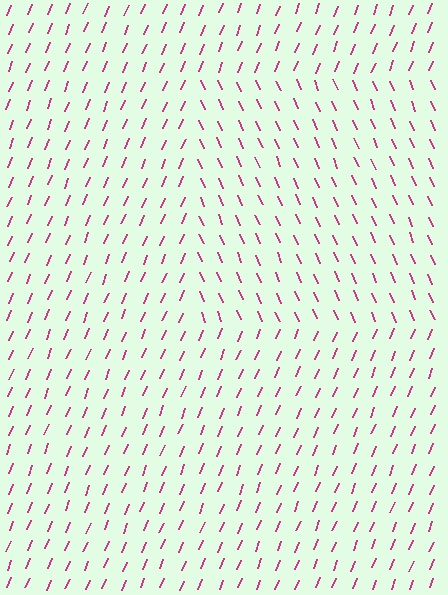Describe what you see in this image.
The image is filled with small magenta line segments. A rectangle region in the image has lines oriented differently from the surrounding lines, creating a visible texture boundary.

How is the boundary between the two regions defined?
The boundary is defined purely by a change in line orientation (approximately 45 degrees difference). All lines are the same color and thickness.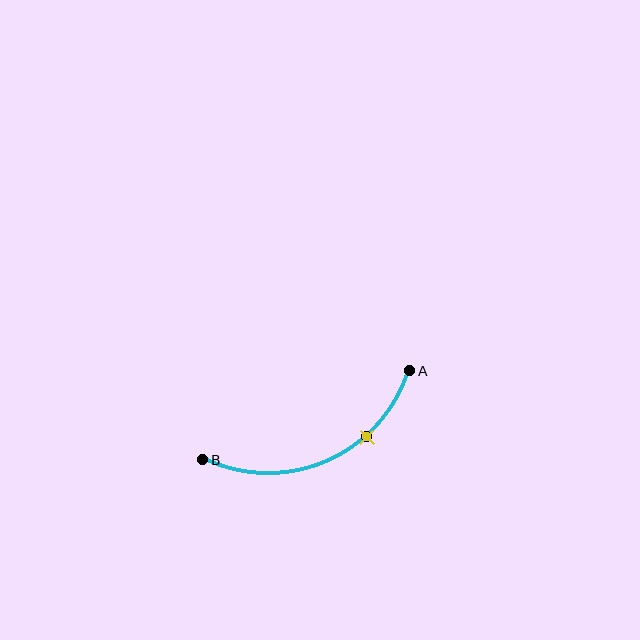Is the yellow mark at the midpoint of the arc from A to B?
No. The yellow mark lies on the arc but is closer to endpoint A. The arc midpoint would be at the point on the curve equidistant along the arc from both A and B.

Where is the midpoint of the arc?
The arc midpoint is the point on the curve farthest from the straight line joining A and B. It sits below that line.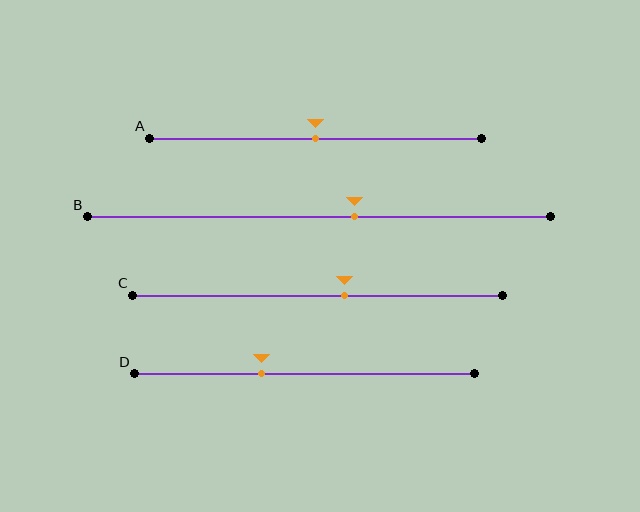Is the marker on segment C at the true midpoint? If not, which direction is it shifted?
No, the marker on segment C is shifted to the right by about 7% of the segment length.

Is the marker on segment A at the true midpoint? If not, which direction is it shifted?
Yes, the marker on segment A is at the true midpoint.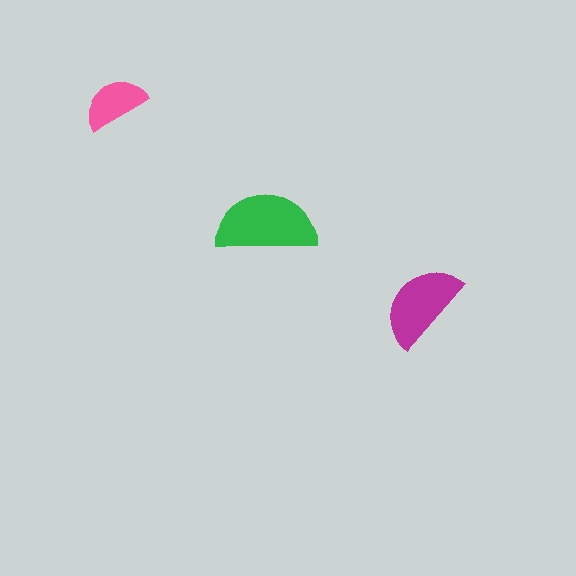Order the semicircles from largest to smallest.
the green one, the magenta one, the pink one.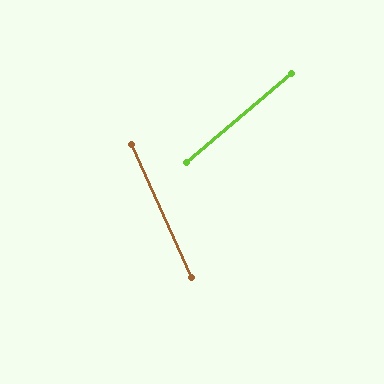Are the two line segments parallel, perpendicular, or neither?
Neither parallel nor perpendicular — they differ by about 74°.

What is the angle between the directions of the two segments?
Approximately 74 degrees.